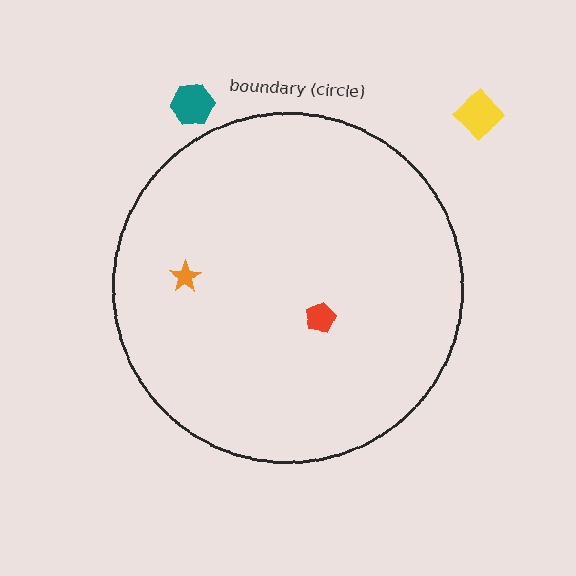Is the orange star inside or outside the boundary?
Inside.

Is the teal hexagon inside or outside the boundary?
Outside.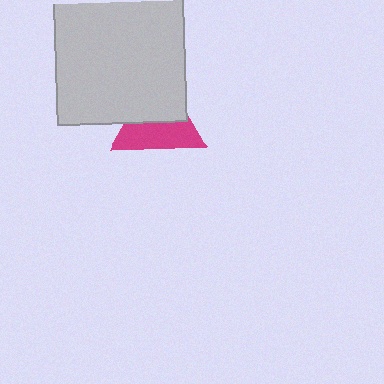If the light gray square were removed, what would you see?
You would see the complete magenta triangle.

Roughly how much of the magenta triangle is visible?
About half of it is visible (roughly 52%).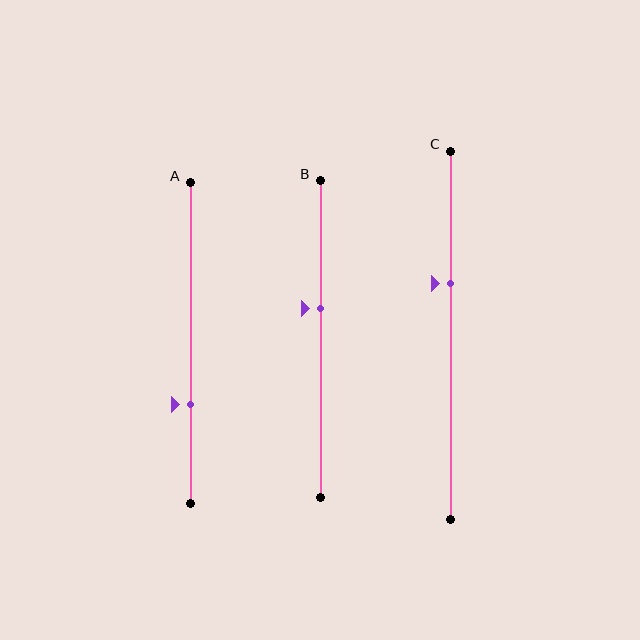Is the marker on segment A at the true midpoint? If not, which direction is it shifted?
No, the marker on segment A is shifted downward by about 19% of the segment length.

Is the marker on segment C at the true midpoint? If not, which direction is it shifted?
No, the marker on segment C is shifted upward by about 14% of the segment length.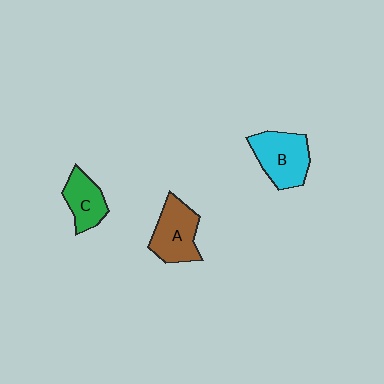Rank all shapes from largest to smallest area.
From largest to smallest: B (cyan), A (brown), C (green).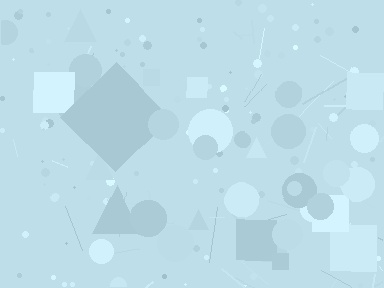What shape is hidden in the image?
A diamond is hidden in the image.